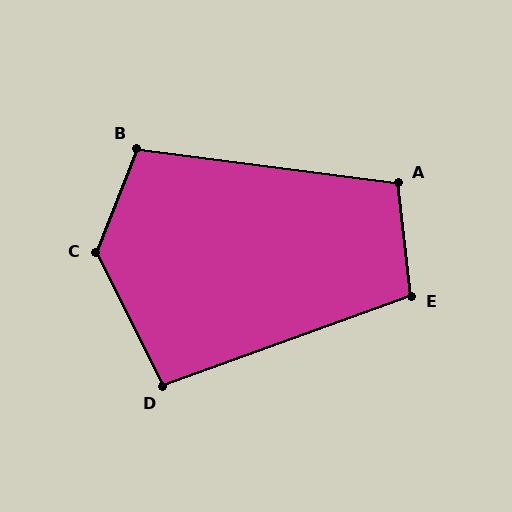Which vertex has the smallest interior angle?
D, at approximately 97 degrees.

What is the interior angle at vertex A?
Approximately 104 degrees (obtuse).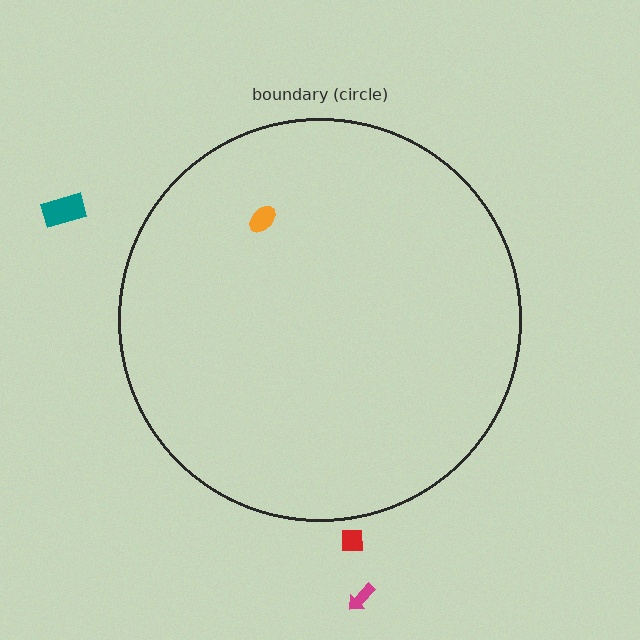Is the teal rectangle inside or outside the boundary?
Outside.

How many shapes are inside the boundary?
1 inside, 3 outside.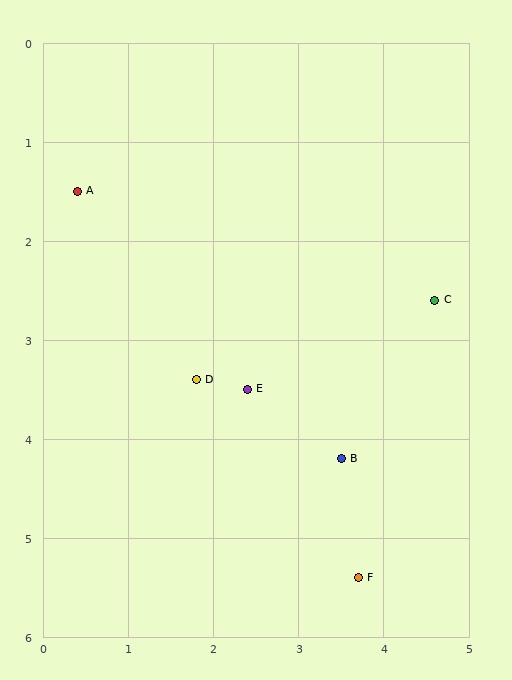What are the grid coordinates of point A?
Point A is at approximately (0.4, 1.5).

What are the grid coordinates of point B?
Point B is at approximately (3.5, 4.2).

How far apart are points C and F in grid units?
Points C and F are about 2.9 grid units apart.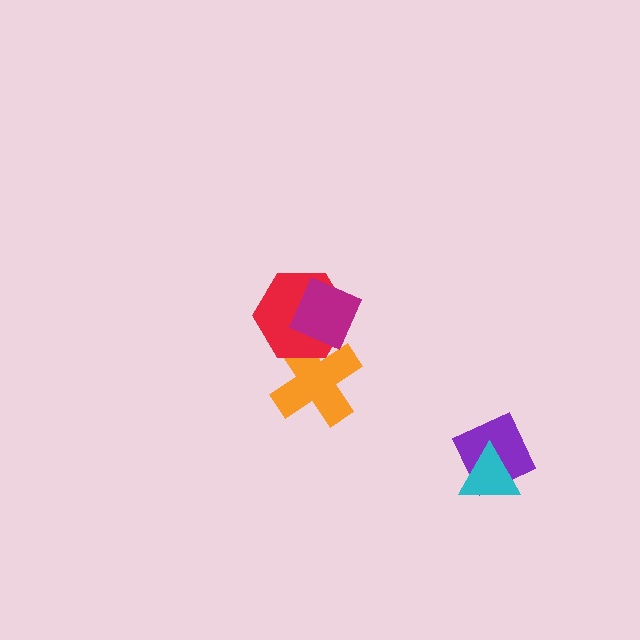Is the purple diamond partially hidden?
Yes, it is partially covered by another shape.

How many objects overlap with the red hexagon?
2 objects overlap with the red hexagon.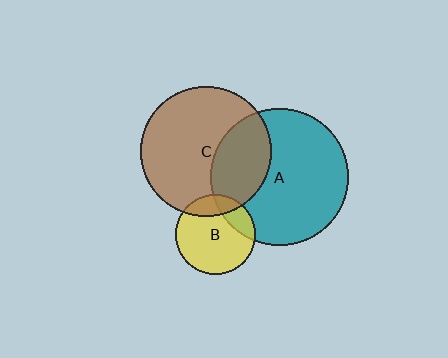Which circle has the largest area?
Circle A (teal).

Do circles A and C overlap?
Yes.